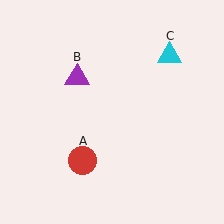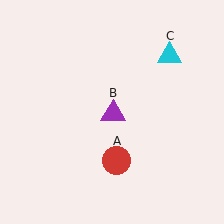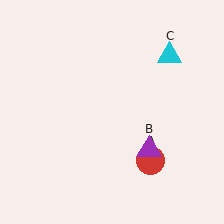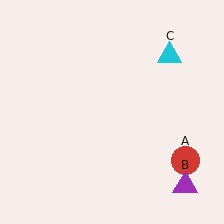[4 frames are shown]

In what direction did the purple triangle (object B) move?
The purple triangle (object B) moved down and to the right.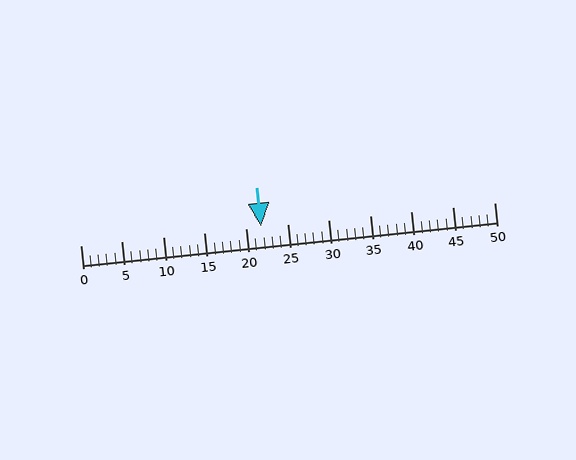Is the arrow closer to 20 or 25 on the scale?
The arrow is closer to 20.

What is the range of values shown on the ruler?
The ruler shows values from 0 to 50.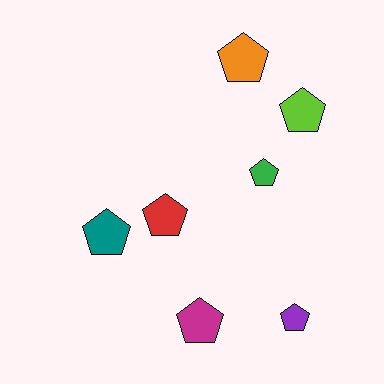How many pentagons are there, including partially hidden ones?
There are 7 pentagons.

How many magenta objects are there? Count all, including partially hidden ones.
There is 1 magenta object.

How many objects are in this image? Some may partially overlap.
There are 7 objects.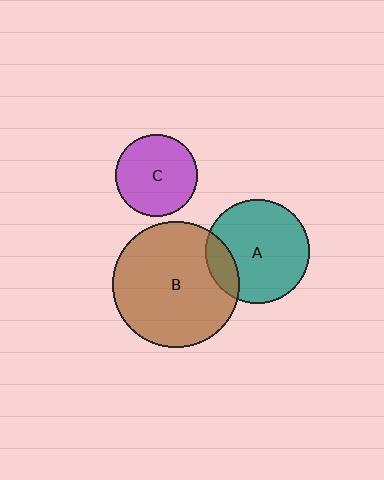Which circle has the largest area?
Circle B (brown).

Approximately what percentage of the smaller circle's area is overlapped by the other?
Approximately 15%.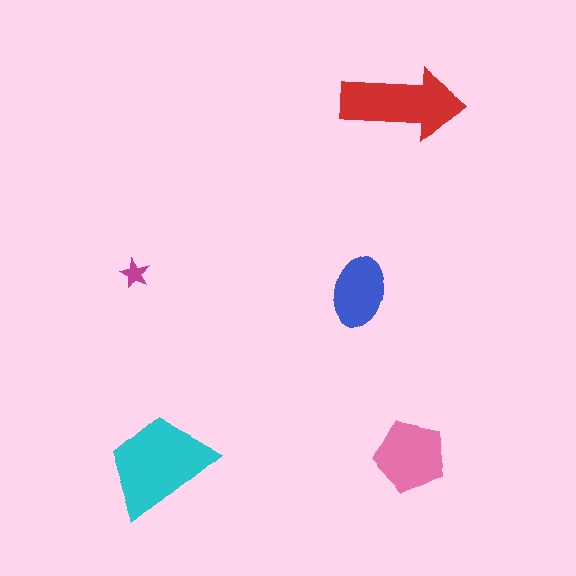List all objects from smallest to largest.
The magenta star, the blue ellipse, the pink pentagon, the red arrow, the cyan trapezoid.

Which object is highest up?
The red arrow is topmost.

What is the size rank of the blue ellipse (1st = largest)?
4th.